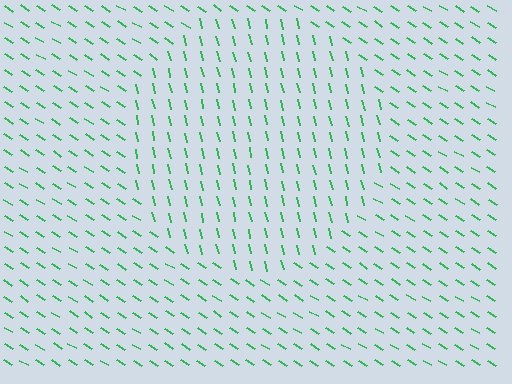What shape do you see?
I see a circle.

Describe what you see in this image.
The image is filled with small green line segments. A circle region in the image has lines oriented differently from the surrounding lines, creating a visible texture boundary.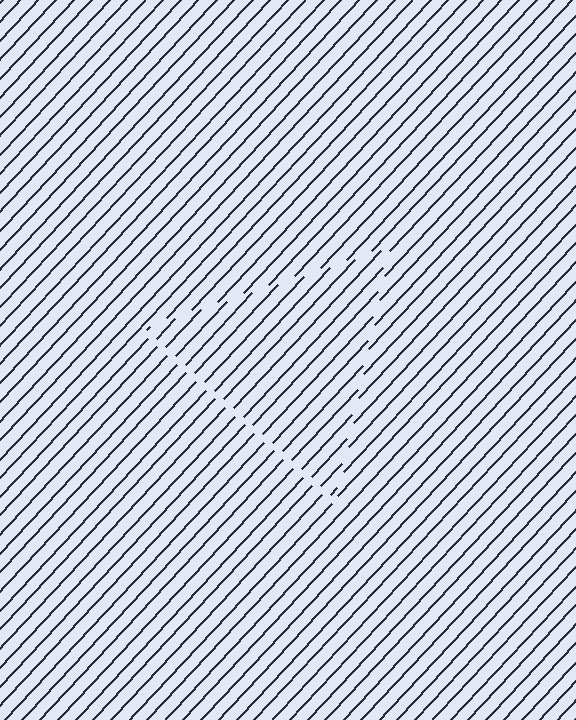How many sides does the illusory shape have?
3 sides — the line-ends trace a triangle.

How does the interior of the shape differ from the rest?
The interior of the shape contains the same grating, shifted by half a period — the contour is defined by the phase discontinuity where line-ends from the inner and outer gratings abut.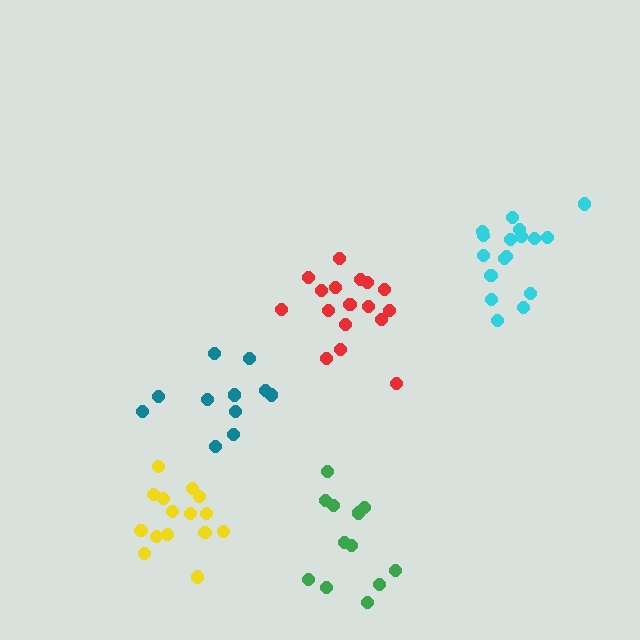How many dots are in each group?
Group 1: 15 dots, Group 2: 12 dots, Group 3: 17 dots, Group 4: 11 dots, Group 5: 17 dots (72 total).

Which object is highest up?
The cyan cluster is topmost.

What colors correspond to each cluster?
The clusters are colored: yellow, green, red, teal, cyan.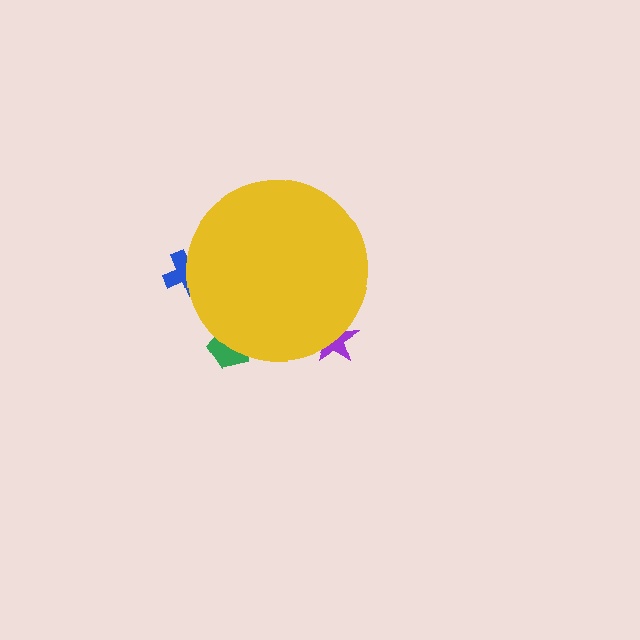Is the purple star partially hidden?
Yes, the purple star is partially hidden behind the yellow circle.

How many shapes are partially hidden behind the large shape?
3 shapes are partially hidden.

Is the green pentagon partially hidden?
Yes, the green pentagon is partially hidden behind the yellow circle.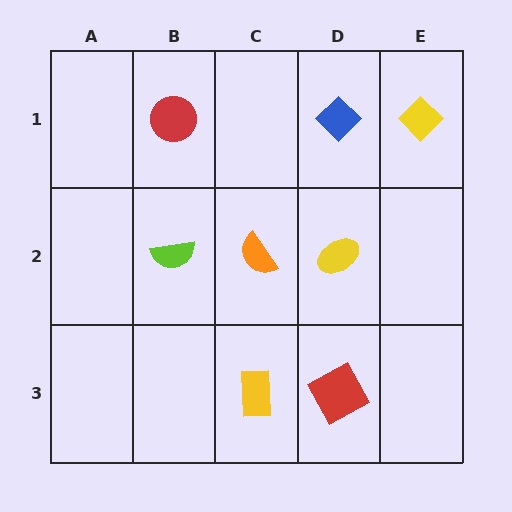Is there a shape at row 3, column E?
No, that cell is empty.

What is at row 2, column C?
An orange semicircle.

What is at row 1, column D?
A blue diamond.